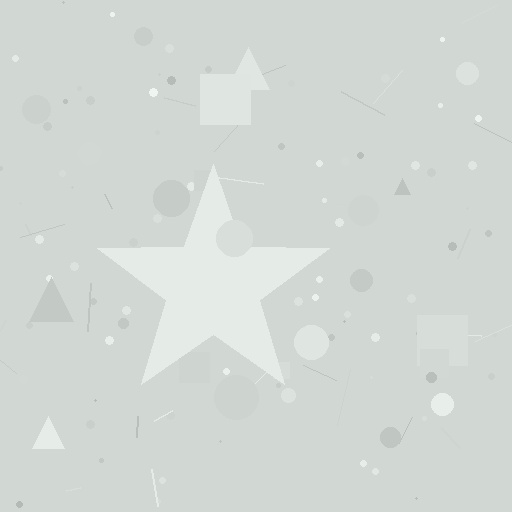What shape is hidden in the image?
A star is hidden in the image.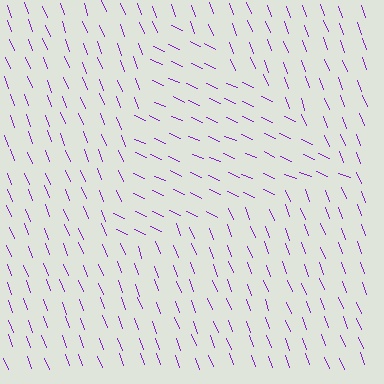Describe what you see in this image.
The image is filled with small purple line segments. A triangle region in the image has lines oriented differently from the surrounding lines, creating a visible texture boundary.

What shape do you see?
I see a triangle.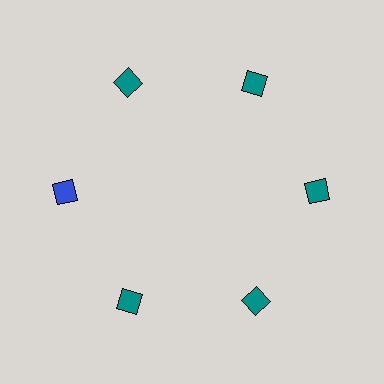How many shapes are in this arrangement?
There are 6 shapes arranged in a ring pattern.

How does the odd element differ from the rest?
It has a different color: blue instead of teal.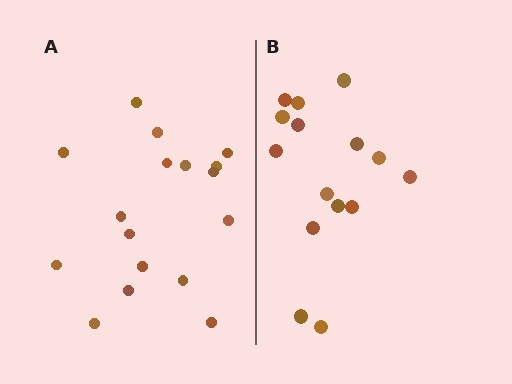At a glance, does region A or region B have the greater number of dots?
Region A (the left region) has more dots.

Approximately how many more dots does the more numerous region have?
Region A has just a few more — roughly 2 or 3 more dots than region B.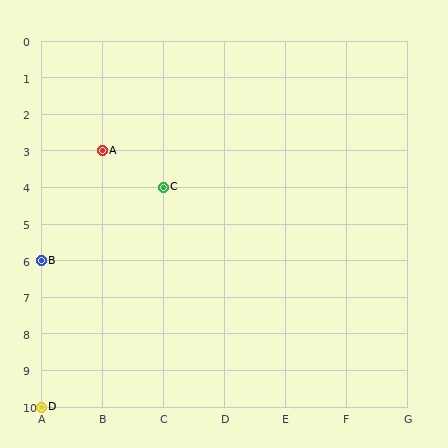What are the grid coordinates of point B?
Point B is at grid coordinates (A, 6).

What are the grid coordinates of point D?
Point D is at grid coordinates (A, 10).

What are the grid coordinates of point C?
Point C is at grid coordinates (C, 4).